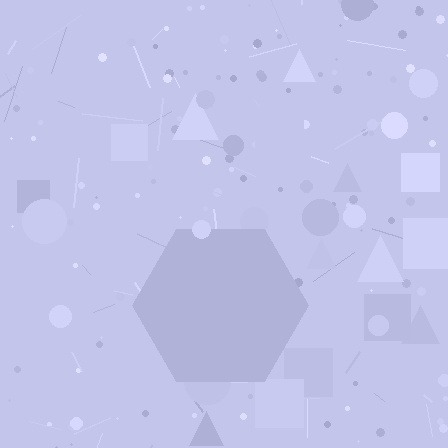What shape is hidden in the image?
A hexagon is hidden in the image.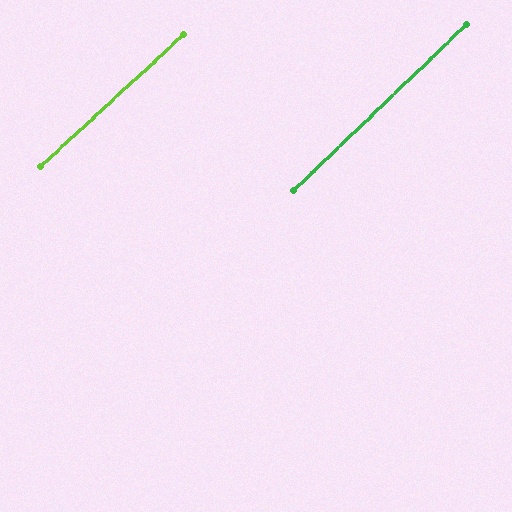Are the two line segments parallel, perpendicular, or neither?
Parallel — their directions differ by only 1.0°.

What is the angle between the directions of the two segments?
Approximately 1 degree.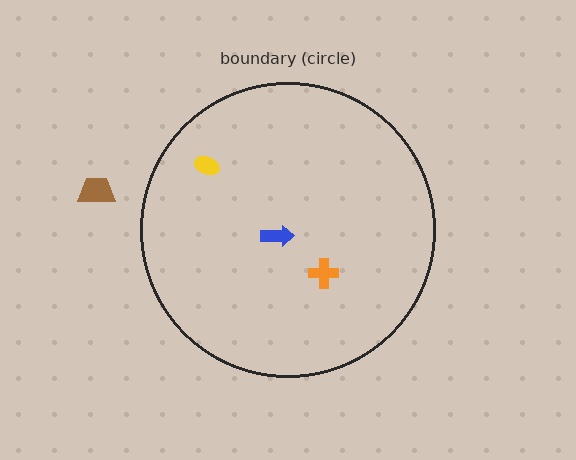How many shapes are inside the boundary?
3 inside, 1 outside.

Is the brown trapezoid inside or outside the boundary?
Outside.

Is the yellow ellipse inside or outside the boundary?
Inside.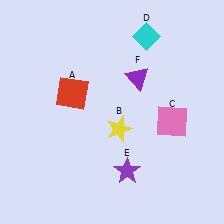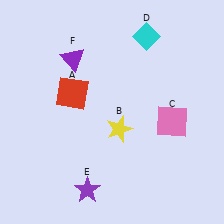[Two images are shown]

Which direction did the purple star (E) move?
The purple star (E) moved left.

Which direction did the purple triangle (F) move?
The purple triangle (F) moved left.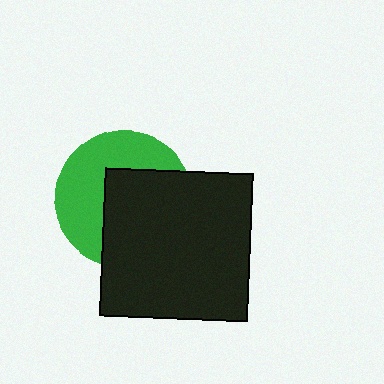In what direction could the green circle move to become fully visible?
The green circle could move toward the upper-left. That would shift it out from behind the black square entirely.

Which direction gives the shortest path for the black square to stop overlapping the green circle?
Moving toward the lower-right gives the shortest separation.